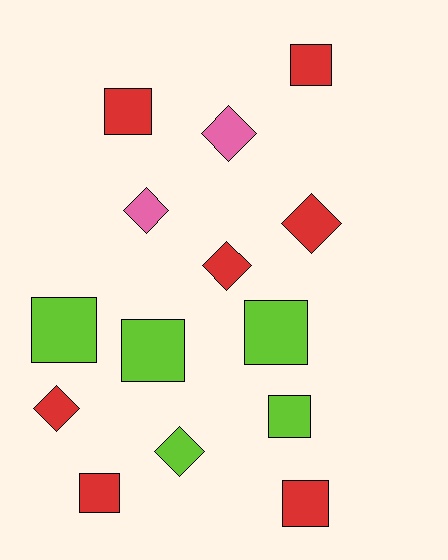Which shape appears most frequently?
Square, with 8 objects.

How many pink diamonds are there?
There are 2 pink diamonds.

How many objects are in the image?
There are 14 objects.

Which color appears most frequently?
Red, with 7 objects.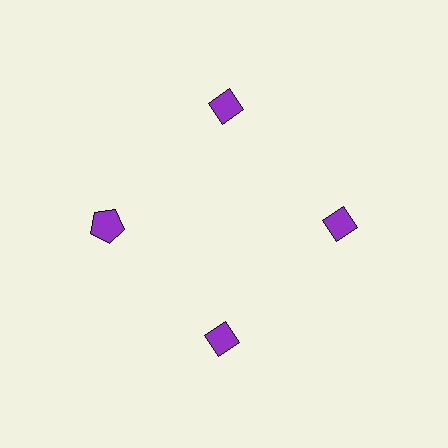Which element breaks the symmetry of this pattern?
The purple pentagon at roughly the 9 o'clock position breaks the symmetry. All other shapes are purple diamonds.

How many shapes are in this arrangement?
There are 4 shapes arranged in a ring pattern.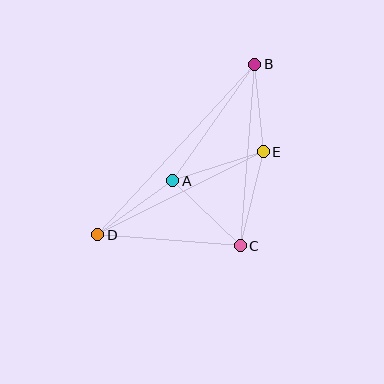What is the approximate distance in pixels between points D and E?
The distance between D and E is approximately 185 pixels.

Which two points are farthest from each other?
Points B and D are farthest from each other.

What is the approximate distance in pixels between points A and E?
The distance between A and E is approximately 95 pixels.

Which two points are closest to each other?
Points B and E are closest to each other.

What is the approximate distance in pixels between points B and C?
The distance between B and C is approximately 182 pixels.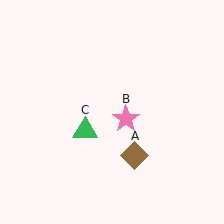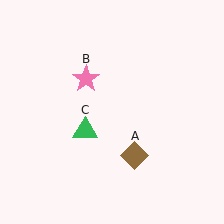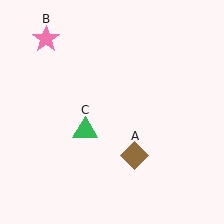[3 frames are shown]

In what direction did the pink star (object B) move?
The pink star (object B) moved up and to the left.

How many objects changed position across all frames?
1 object changed position: pink star (object B).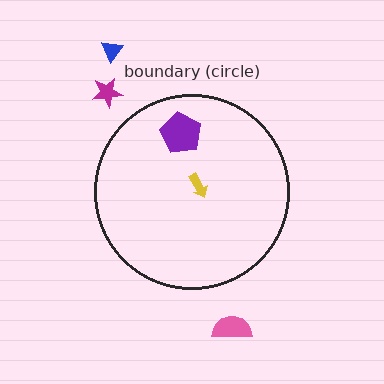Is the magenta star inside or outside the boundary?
Outside.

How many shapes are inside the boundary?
2 inside, 3 outside.